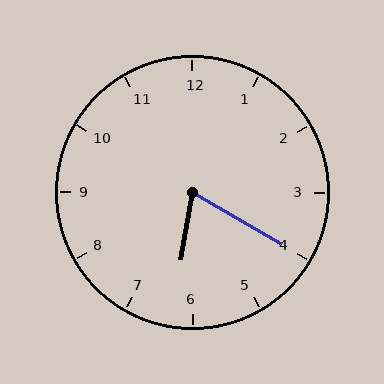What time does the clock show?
6:20.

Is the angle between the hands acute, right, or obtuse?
It is acute.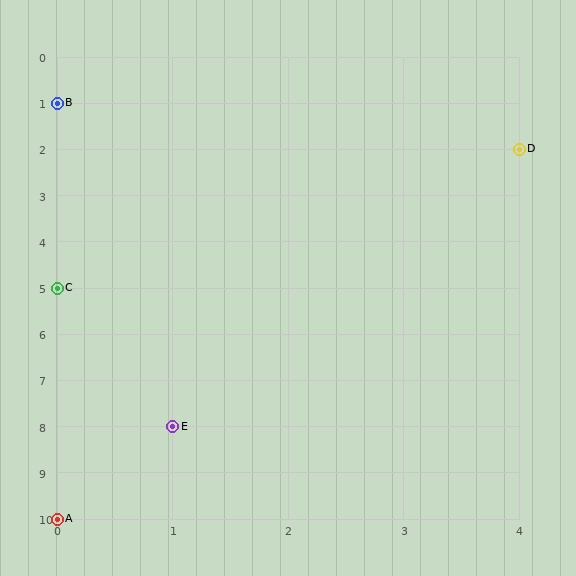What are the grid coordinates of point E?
Point E is at grid coordinates (1, 8).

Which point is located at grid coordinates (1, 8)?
Point E is at (1, 8).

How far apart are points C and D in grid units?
Points C and D are 4 columns and 3 rows apart (about 5.0 grid units diagonally).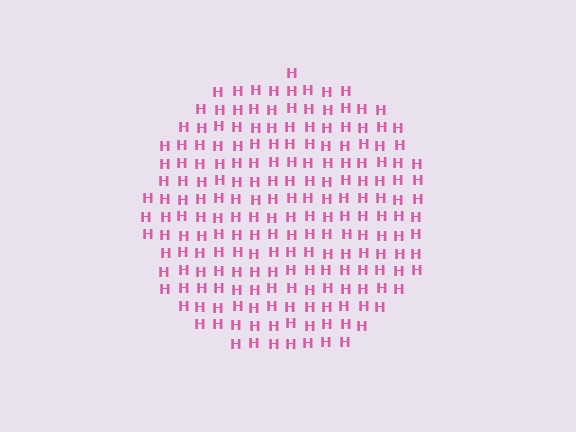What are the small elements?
The small elements are letter H's.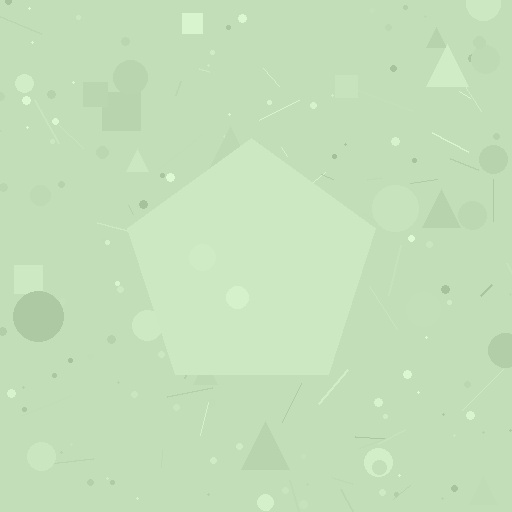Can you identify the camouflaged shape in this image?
The camouflaged shape is a pentagon.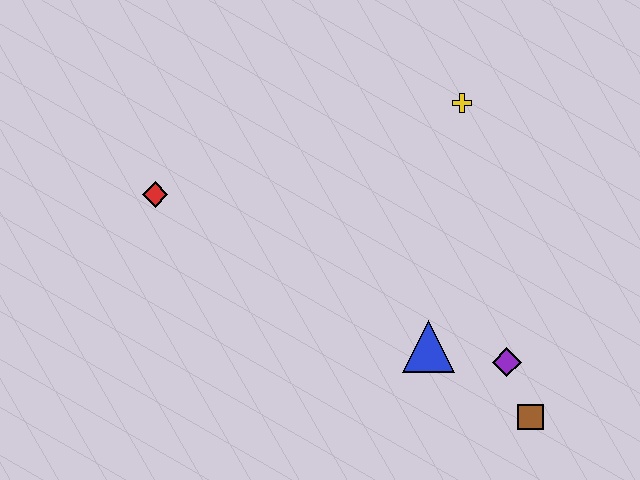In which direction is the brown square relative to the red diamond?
The brown square is to the right of the red diamond.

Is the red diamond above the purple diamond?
Yes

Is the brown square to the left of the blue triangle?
No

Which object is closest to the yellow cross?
The blue triangle is closest to the yellow cross.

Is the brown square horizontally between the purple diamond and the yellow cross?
No